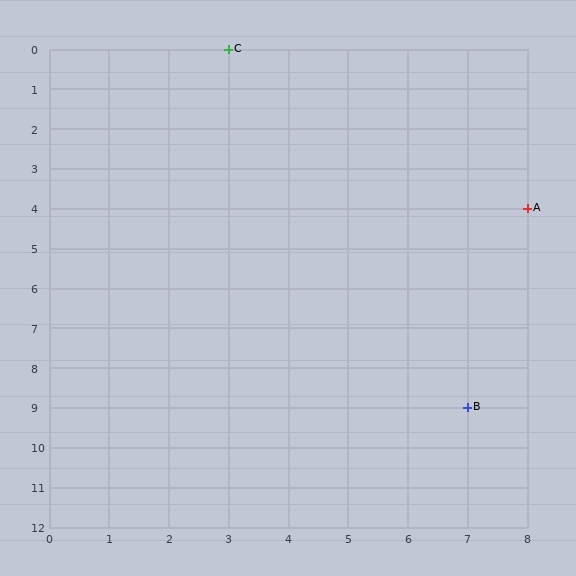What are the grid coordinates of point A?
Point A is at grid coordinates (8, 4).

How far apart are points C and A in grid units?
Points C and A are 5 columns and 4 rows apart (about 6.4 grid units diagonally).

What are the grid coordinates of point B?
Point B is at grid coordinates (7, 9).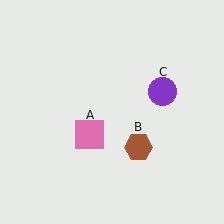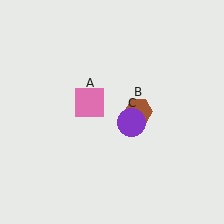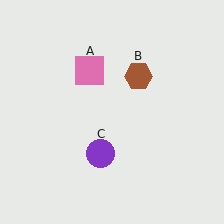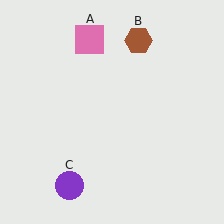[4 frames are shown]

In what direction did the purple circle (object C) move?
The purple circle (object C) moved down and to the left.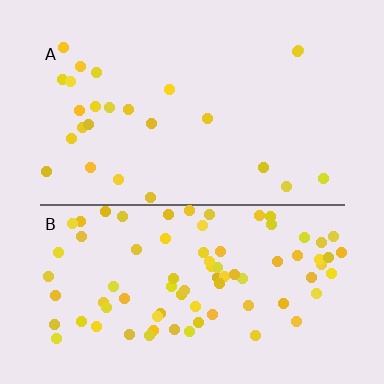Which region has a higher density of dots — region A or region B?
B (the bottom).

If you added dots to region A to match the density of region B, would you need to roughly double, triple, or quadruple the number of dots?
Approximately triple.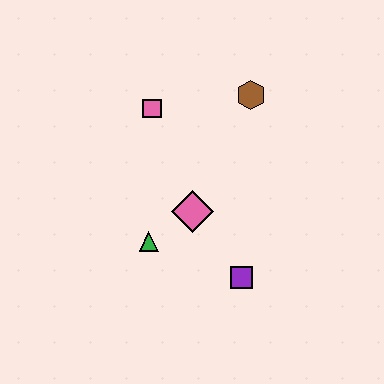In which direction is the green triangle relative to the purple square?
The green triangle is to the left of the purple square.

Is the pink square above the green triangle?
Yes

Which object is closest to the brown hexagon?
The pink square is closest to the brown hexagon.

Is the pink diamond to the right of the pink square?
Yes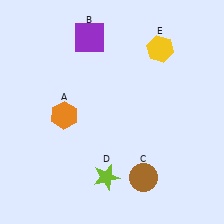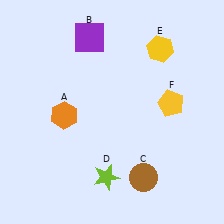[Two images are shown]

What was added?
A yellow pentagon (F) was added in Image 2.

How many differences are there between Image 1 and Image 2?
There is 1 difference between the two images.